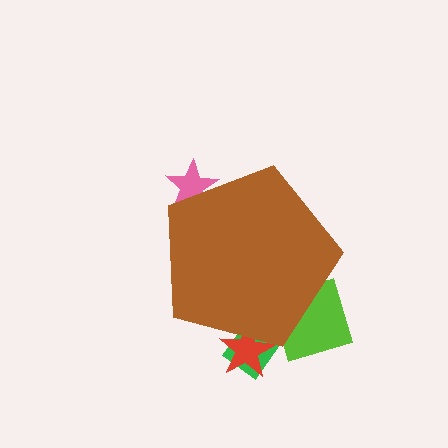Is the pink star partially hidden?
Yes, the pink star is partially hidden behind the brown pentagon.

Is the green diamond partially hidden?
Yes, the green diamond is partially hidden behind the brown pentagon.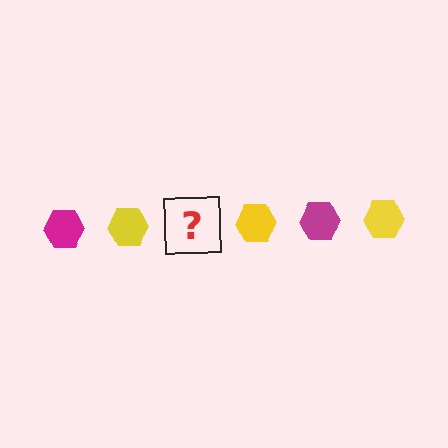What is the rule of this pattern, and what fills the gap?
The rule is that the pattern cycles through magenta, yellow hexagons. The gap should be filled with a magenta hexagon.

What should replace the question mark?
The question mark should be replaced with a magenta hexagon.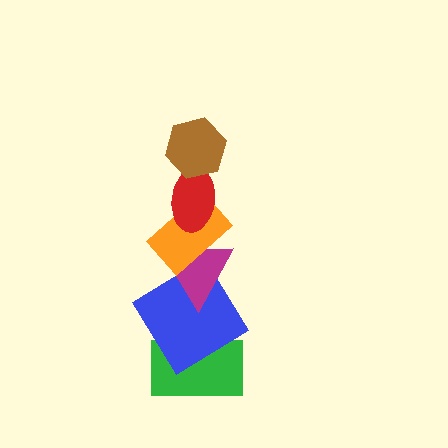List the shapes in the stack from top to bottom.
From top to bottom: the brown hexagon, the red ellipse, the orange rectangle, the magenta triangle, the blue diamond, the green rectangle.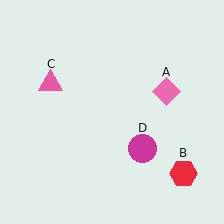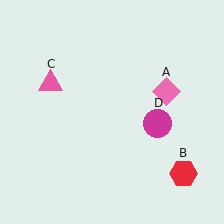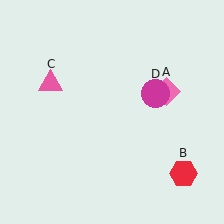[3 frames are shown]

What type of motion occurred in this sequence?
The magenta circle (object D) rotated counterclockwise around the center of the scene.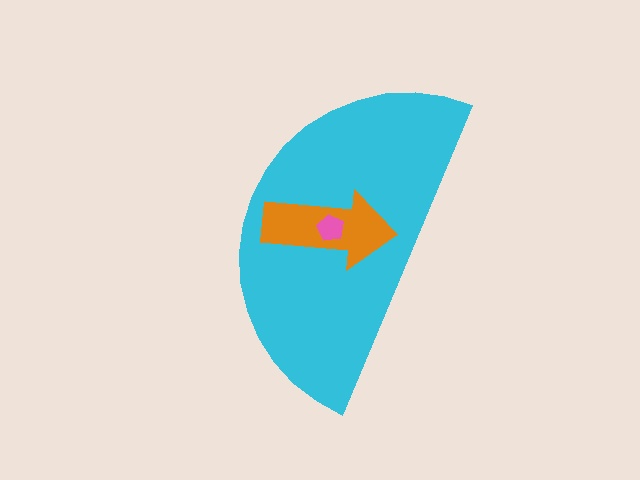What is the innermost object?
The pink pentagon.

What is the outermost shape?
The cyan semicircle.